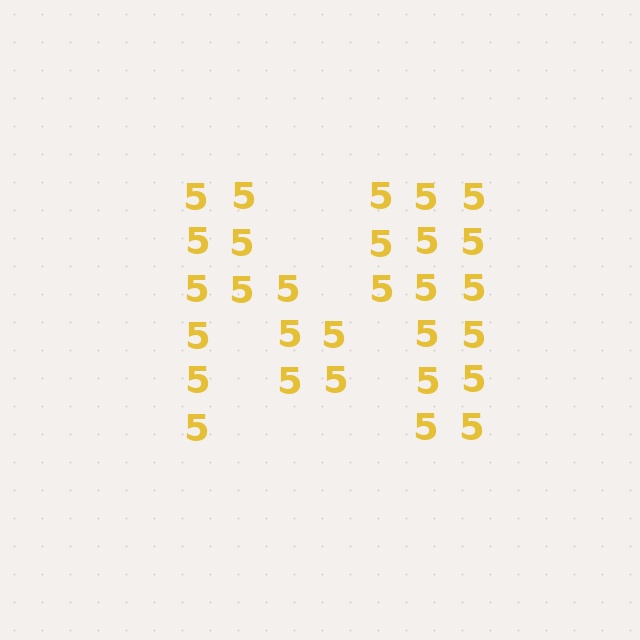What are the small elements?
The small elements are digit 5's.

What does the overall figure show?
The overall figure shows the letter M.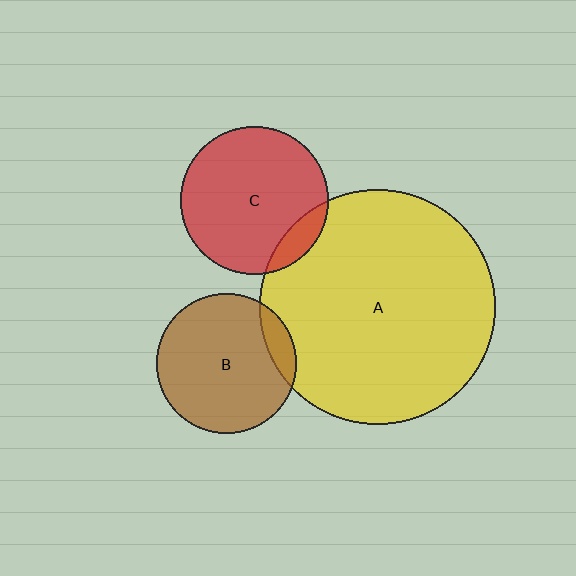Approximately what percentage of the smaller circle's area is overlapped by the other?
Approximately 10%.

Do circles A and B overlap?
Yes.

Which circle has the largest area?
Circle A (yellow).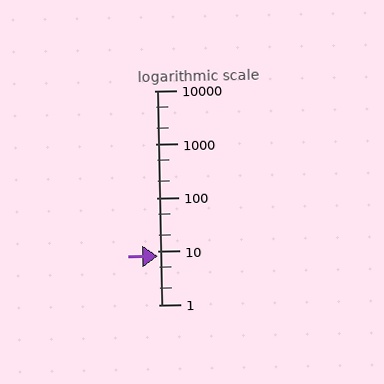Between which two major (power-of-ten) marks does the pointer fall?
The pointer is between 1 and 10.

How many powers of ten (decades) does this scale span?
The scale spans 4 decades, from 1 to 10000.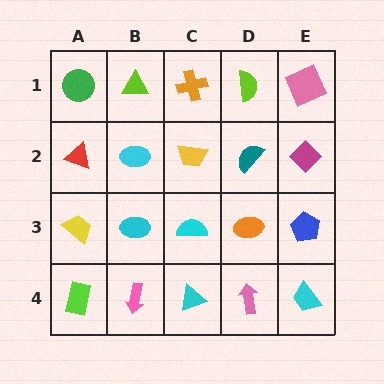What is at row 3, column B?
A cyan ellipse.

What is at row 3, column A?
A yellow trapezoid.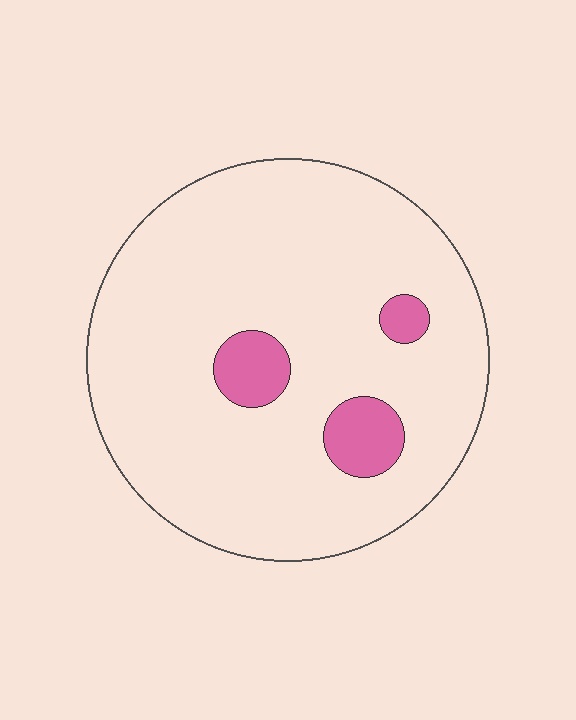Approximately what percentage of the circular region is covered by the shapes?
Approximately 10%.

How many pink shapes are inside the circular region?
3.